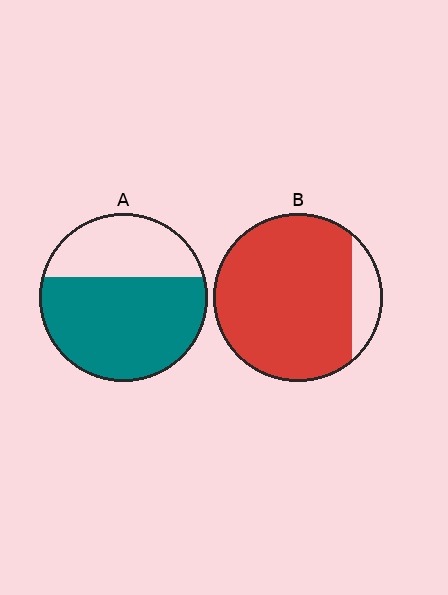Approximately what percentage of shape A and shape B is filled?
A is approximately 65% and B is approximately 90%.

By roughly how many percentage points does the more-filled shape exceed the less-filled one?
By roughly 20 percentage points (B over A).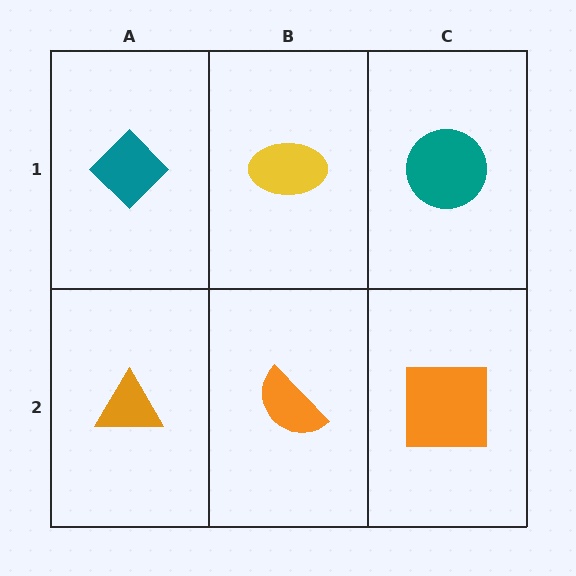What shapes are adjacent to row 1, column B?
An orange semicircle (row 2, column B), a teal diamond (row 1, column A), a teal circle (row 1, column C).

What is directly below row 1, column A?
An orange triangle.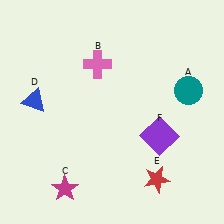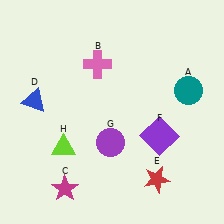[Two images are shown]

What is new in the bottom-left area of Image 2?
A purple circle (G) was added in the bottom-left area of Image 2.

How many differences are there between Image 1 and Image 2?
There are 2 differences between the two images.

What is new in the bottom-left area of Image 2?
A lime triangle (H) was added in the bottom-left area of Image 2.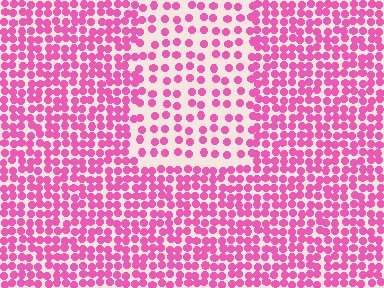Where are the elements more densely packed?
The elements are more densely packed outside the rectangle boundary.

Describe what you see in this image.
The image contains small pink elements arranged at two different densities. A rectangle-shaped region is visible where the elements are less densely packed than the surrounding area.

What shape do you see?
I see a rectangle.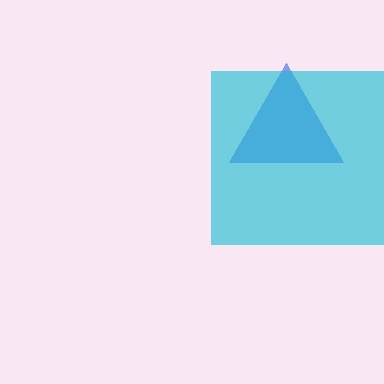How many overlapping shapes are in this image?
There are 2 overlapping shapes in the image.